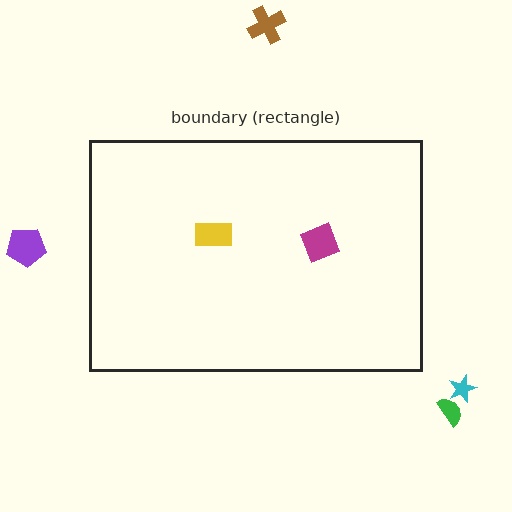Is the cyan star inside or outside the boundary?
Outside.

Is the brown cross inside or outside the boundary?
Outside.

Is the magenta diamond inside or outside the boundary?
Inside.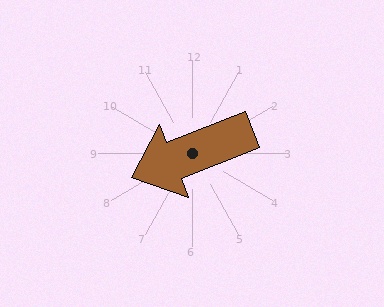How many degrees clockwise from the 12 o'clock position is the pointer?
Approximately 248 degrees.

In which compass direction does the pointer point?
West.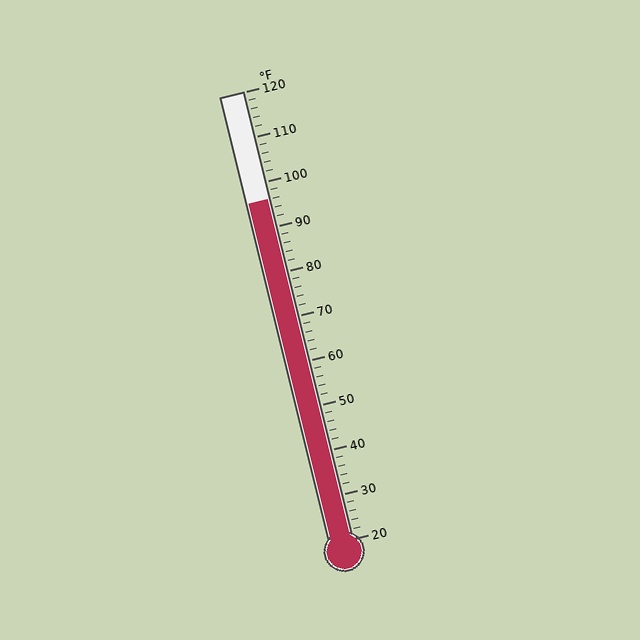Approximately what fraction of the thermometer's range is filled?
The thermometer is filled to approximately 75% of its range.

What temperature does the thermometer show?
The thermometer shows approximately 96°F.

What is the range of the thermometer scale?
The thermometer scale ranges from 20°F to 120°F.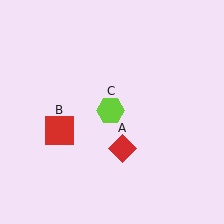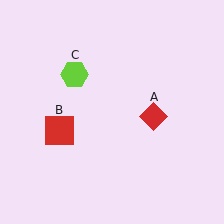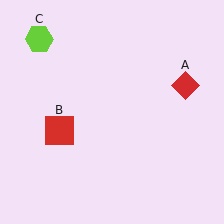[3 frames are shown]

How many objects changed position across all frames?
2 objects changed position: red diamond (object A), lime hexagon (object C).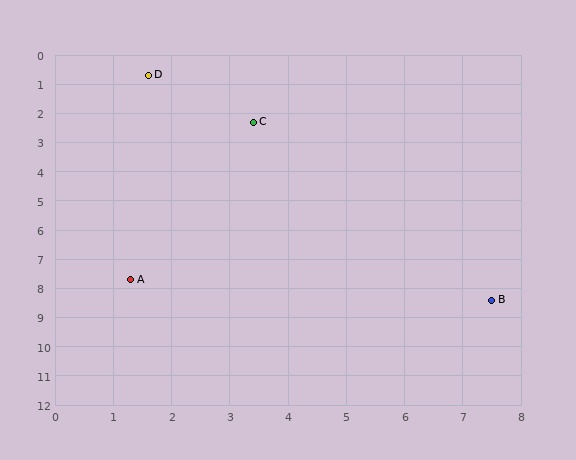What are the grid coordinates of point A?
Point A is at approximately (1.3, 7.7).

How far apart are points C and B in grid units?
Points C and B are about 7.3 grid units apart.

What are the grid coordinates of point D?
Point D is at approximately (1.6, 0.7).